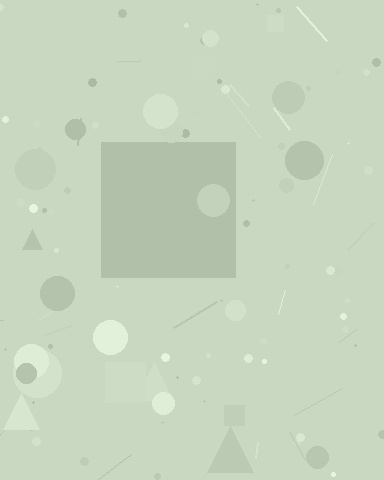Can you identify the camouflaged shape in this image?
The camouflaged shape is a square.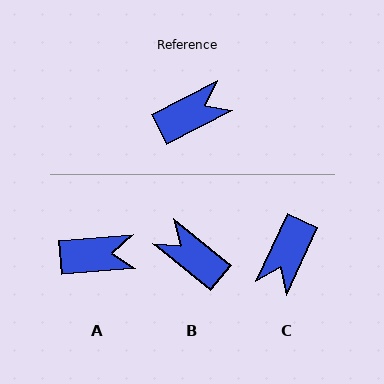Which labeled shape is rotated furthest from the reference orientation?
C, about 142 degrees away.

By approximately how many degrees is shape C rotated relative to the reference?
Approximately 142 degrees clockwise.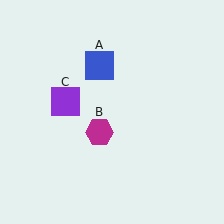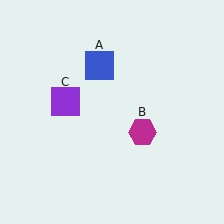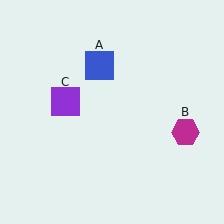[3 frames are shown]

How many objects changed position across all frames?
1 object changed position: magenta hexagon (object B).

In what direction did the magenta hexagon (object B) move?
The magenta hexagon (object B) moved right.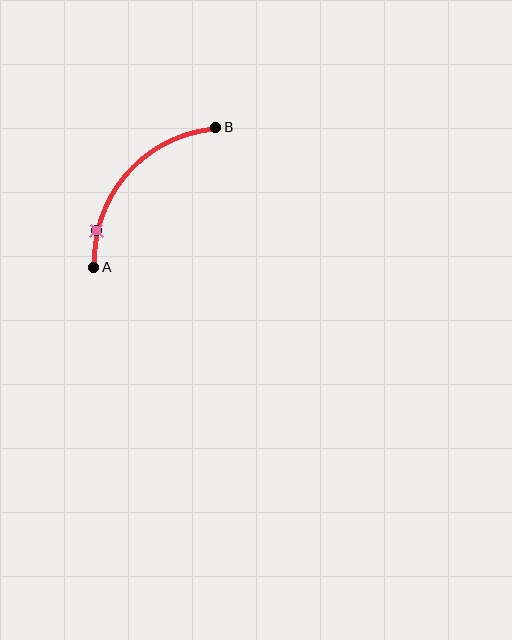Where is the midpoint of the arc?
The arc midpoint is the point on the curve farthest from the straight line joining A and B. It sits above and to the left of that line.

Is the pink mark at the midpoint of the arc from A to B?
No. The pink mark lies on the arc but is closer to endpoint A. The arc midpoint would be at the point on the curve equidistant along the arc from both A and B.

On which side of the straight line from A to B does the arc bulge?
The arc bulges above and to the left of the straight line connecting A and B.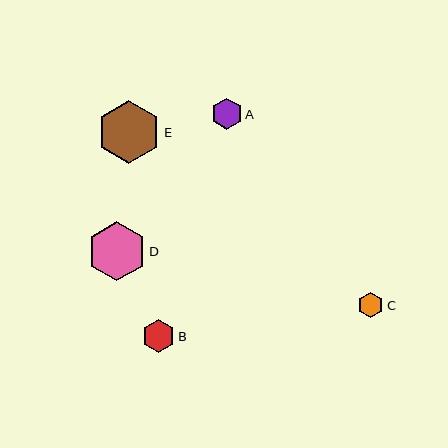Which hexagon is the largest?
Hexagon E is the largest with a size of approximately 63 pixels.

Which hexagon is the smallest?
Hexagon C is the smallest with a size of approximately 25 pixels.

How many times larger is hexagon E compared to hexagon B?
Hexagon E is approximately 1.9 times the size of hexagon B.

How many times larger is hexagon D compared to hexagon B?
Hexagon D is approximately 1.8 times the size of hexagon B.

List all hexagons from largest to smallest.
From largest to smallest: E, D, B, A, C.